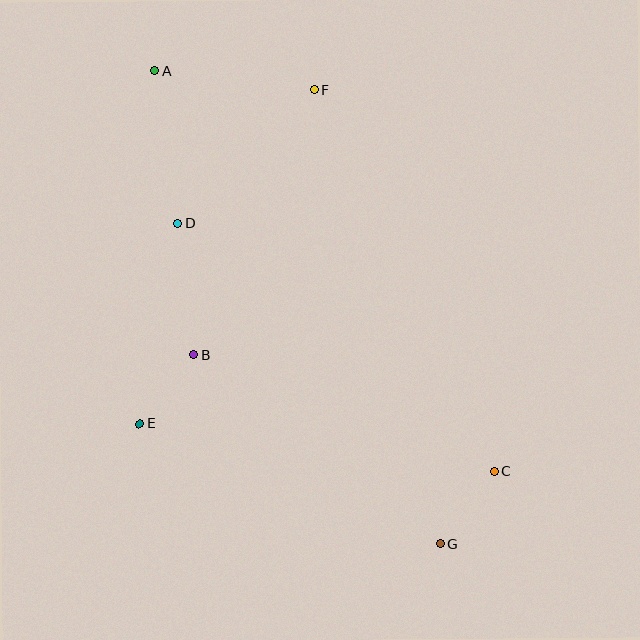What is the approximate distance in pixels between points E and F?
The distance between E and F is approximately 377 pixels.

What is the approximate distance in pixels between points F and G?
The distance between F and G is approximately 471 pixels.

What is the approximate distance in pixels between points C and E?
The distance between C and E is approximately 358 pixels.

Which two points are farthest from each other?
Points A and G are farthest from each other.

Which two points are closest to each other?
Points B and E are closest to each other.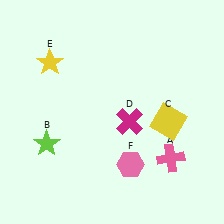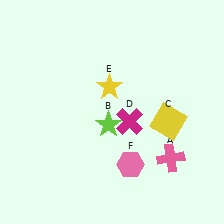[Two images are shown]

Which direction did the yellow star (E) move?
The yellow star (E) moved right.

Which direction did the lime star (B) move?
The lime star (B) moved right.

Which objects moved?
The objects that moved are: the lime star (B), the yellow star (E).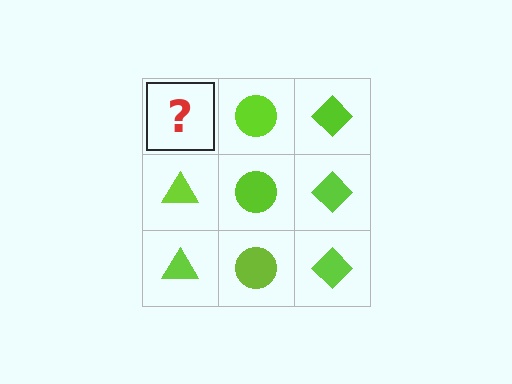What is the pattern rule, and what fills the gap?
The rule is that each column has a consistent shape. The gap should be filled with a lime triangle.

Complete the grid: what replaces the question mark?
The question mark should be replaced with a lime triangle.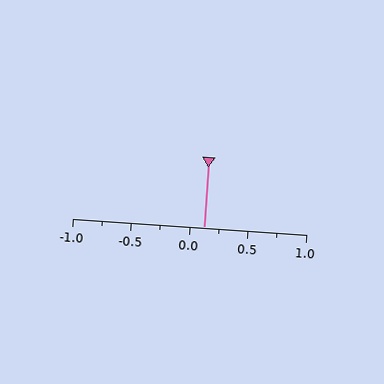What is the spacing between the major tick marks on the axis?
The major ticks are spaced 0.5 apart.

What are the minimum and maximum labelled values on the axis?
The axis runs from -1.0 to 1.0.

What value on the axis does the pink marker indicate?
The marker indicates approximately 0.12.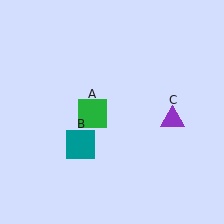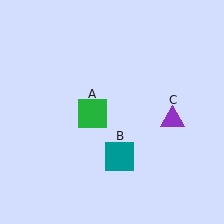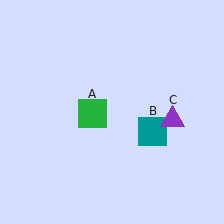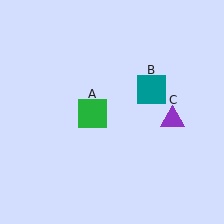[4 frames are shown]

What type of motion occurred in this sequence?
The teal square (object B) rotated counterclockwise around the center of the scene.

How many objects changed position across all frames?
1 object changed position: teal square (object B).